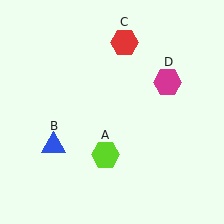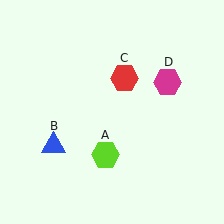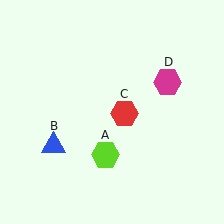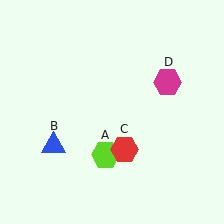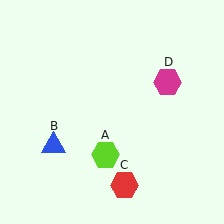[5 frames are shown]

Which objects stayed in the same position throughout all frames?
Lime hexagon (object A) and blue triangle (object B) and magenta hexagon (object D) remained stationary.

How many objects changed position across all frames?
1 object changed position: red hexagon (object C).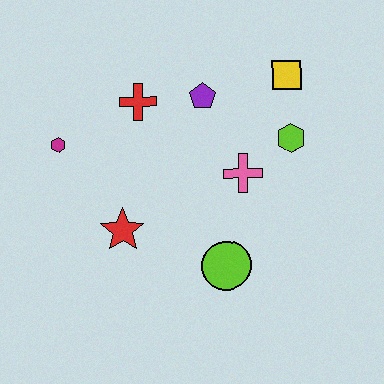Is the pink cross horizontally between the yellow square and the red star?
Yes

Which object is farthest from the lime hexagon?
The magenta hexagon is farthest from the lime hexagon.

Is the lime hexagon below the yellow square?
Yes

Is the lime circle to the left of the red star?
No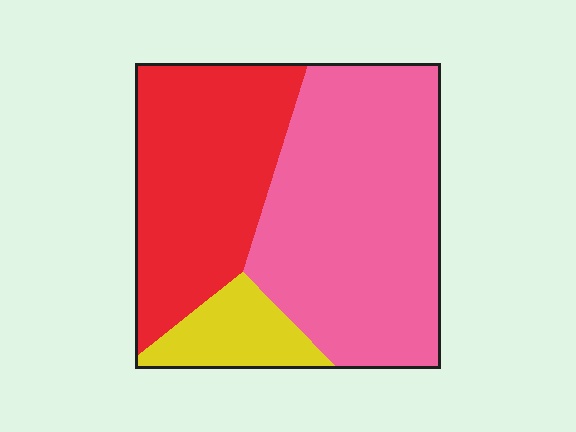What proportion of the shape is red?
Red covers about 35% of the shape.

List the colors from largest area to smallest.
From largest to smallest: pink, red, yellow.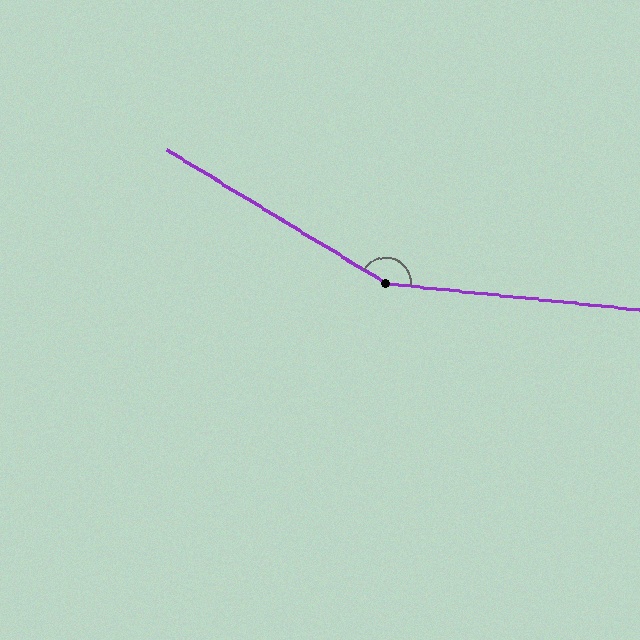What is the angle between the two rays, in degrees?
Approximately 155 degrees.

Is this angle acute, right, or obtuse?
It is obtuse.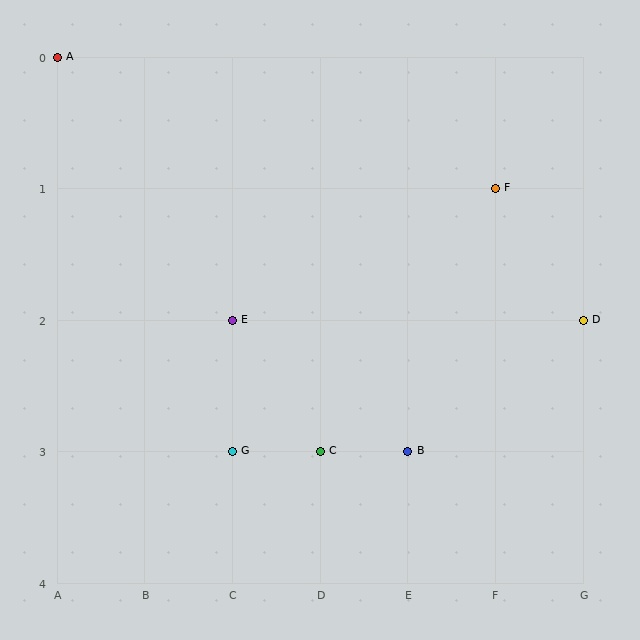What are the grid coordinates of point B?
Point B is at grid coordinates (E, 3).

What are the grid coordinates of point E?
Point E is at grid coordinates (C, 2).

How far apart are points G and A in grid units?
Points G and A are 2 columns and 3 rows apart (about 3.6 grid units diagonally).